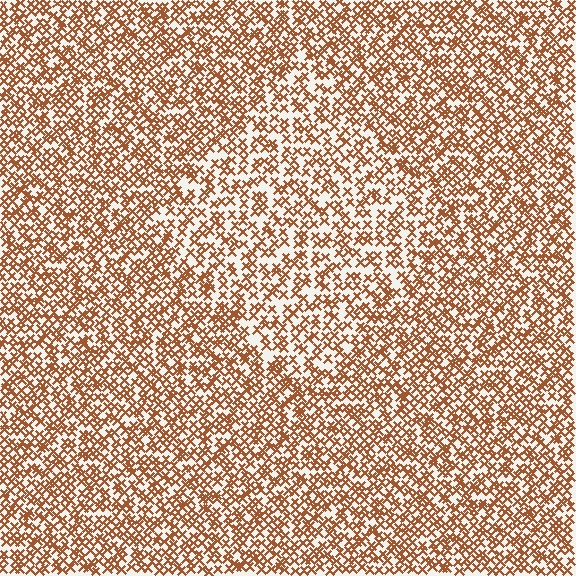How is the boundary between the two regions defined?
The boundary is defined by a change in element density (approximately 1.5x ratio). All elements are the same color, size, and shape.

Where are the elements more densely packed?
The elements are more densely packed outside the diamond boundary.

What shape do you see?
I see a diamond.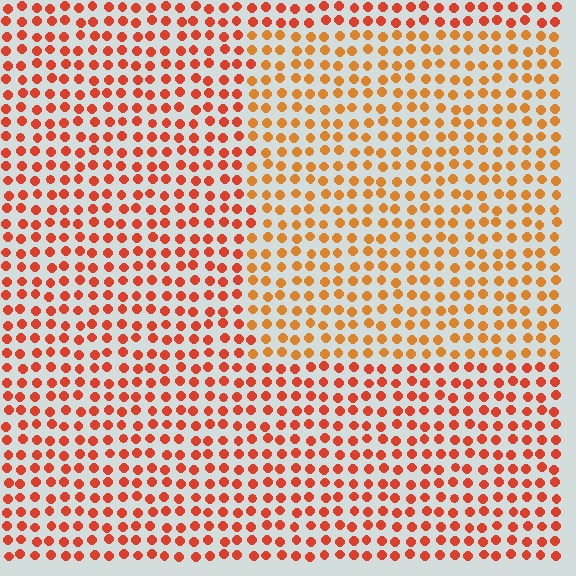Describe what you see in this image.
The image is filled with small red elements in a uniform arrangement. A rectangle-shaped region is visible where the elements are tinted to a slightly different hue, forming a subtle color boundary.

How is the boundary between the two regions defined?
The boundary is defined purely by a slight shift in hue (about 23 degrees). Spacing, size, and orientation are identical on both sides.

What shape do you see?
I see a rectangle.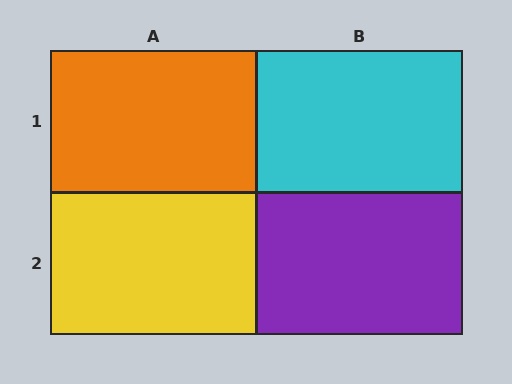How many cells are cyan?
1 cell is cyan.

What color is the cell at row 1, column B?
Cyan.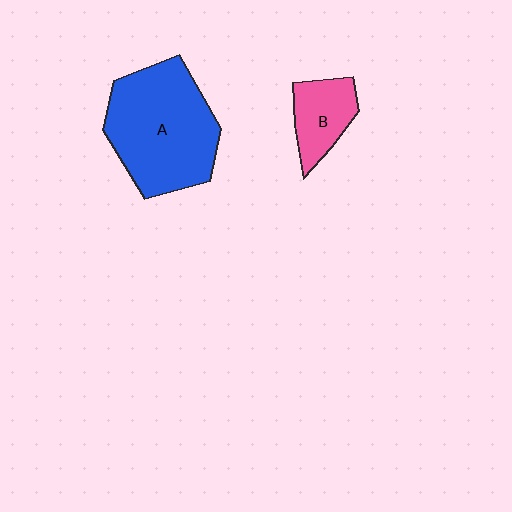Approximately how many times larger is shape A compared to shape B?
Approximately 2.7 times.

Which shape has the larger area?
Shape A (blue).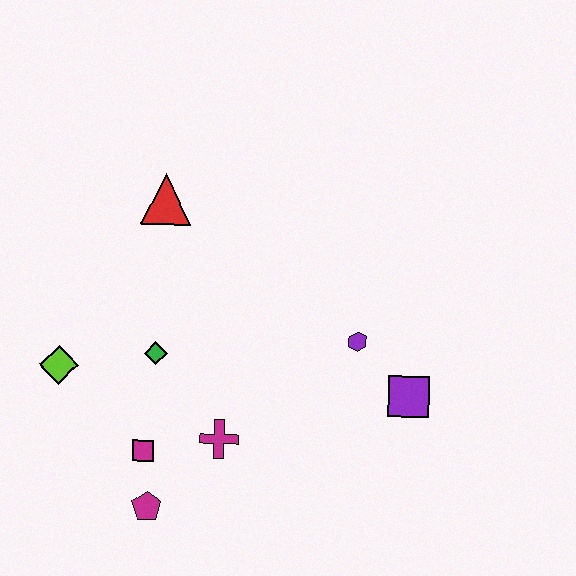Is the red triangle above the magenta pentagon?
Yes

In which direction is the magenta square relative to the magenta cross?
The magenta square is to the left of the magenta cross.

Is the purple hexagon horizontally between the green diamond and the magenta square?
No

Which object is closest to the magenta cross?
The magenta square is closest to the magenta cross.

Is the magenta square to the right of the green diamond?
No